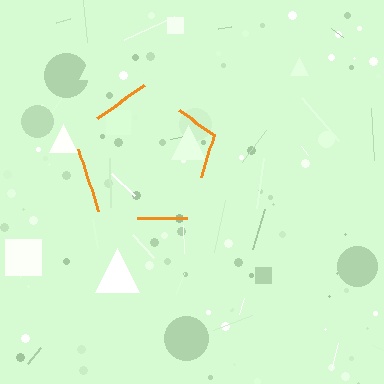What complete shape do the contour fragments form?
The contour fragments form a pentagon.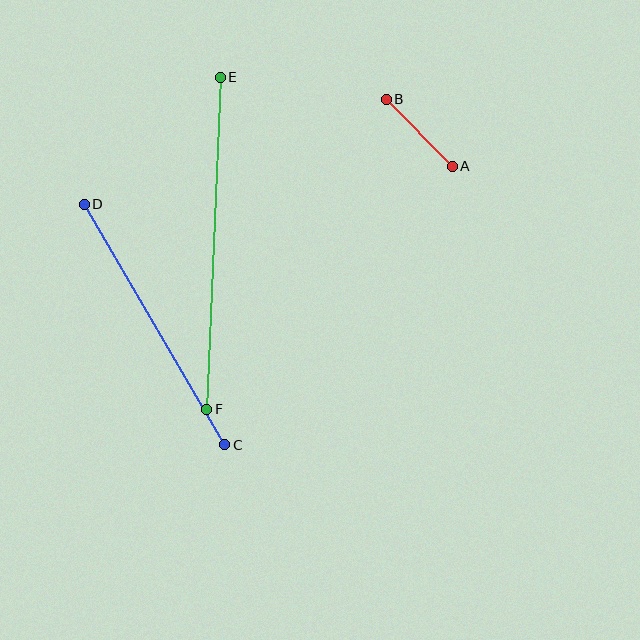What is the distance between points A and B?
The distance is approximately 94 pixels.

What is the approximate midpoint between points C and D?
The midpoint is at approximately (154, 325) pixels.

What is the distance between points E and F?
The distance is approximately 333 pixels.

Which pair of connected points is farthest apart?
Points E and F are farthest apart.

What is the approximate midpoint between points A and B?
The midpoint is at approximately (419, 133) pixels.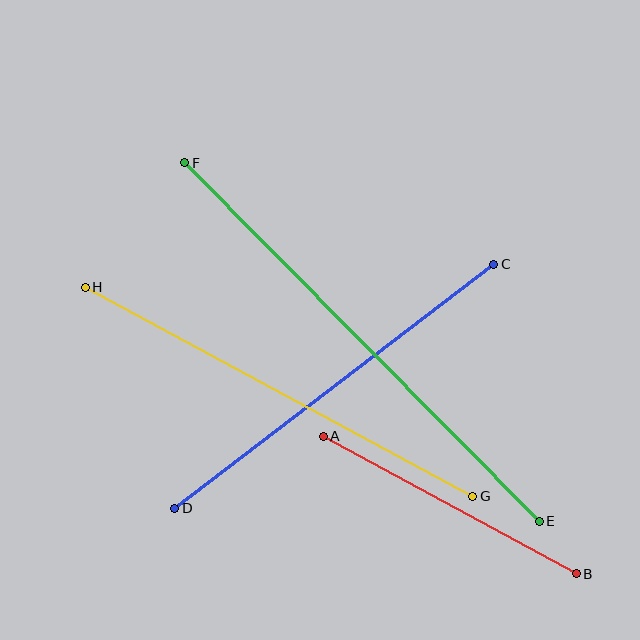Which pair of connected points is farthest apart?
Points E and F are farthest apart.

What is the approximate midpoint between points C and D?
The midpoint is at approximately (334, 386) pixels.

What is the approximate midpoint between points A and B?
The midpoint is at approximately (450, 505) pixels.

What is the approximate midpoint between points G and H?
The midpoint is at approximately (279, 392) pixels.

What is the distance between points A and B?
The distance is approximately 288 pixels.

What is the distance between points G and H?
The distance is approximately 440 pixels.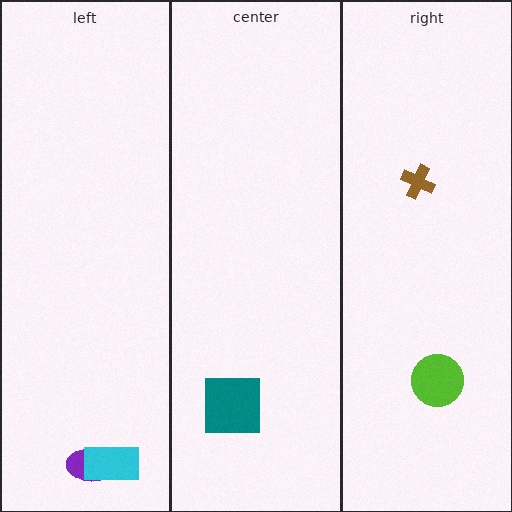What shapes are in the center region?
The teal square.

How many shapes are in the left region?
2.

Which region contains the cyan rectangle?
The left region.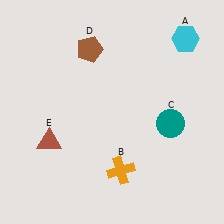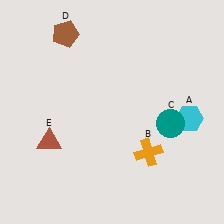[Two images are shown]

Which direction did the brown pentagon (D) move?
The brown pentagon (D) moved left.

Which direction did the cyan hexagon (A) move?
The cyan hexagon (A) moved down.